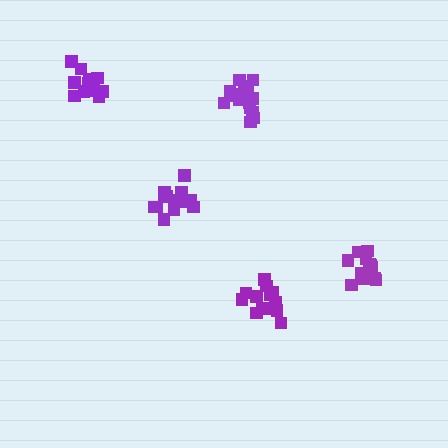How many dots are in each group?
Group 1: 17 dots, Group 2: 13 dots, Group 3: 14 dots, Group 4: 13 dots, Group 5: 13 dots (70 total).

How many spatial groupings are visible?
There are 5 spatial groupings.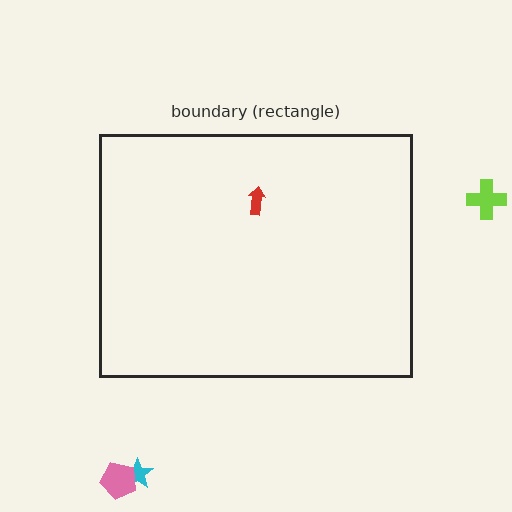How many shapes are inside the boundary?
1 inside, 3 outside.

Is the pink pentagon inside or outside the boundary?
Outside.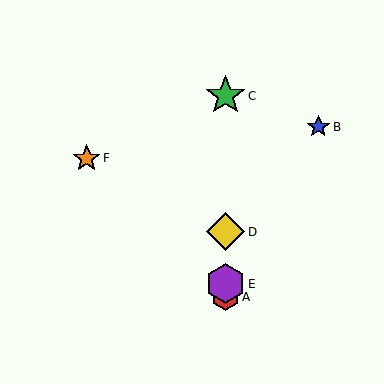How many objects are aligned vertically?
4 objects (A, C, D, E) are aligned vertically.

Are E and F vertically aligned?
No, E is at x≈226 and F is at x≈87.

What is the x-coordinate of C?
Object C is at x≈226.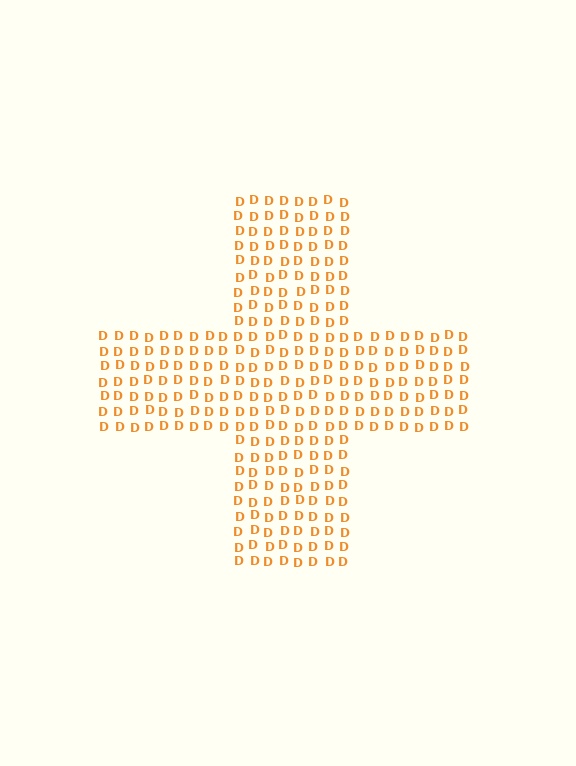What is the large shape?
The large shape is a cross.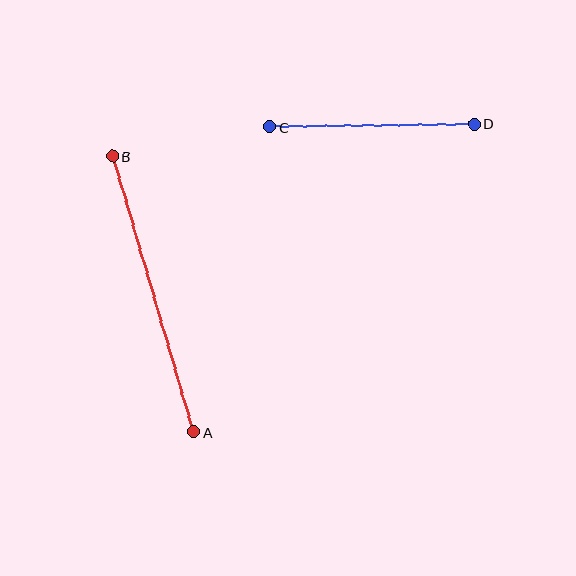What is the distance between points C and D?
The distance is approximately 205 pixels.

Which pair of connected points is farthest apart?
Points A and B are farthest apart.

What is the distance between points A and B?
The distance is approximately 288 pixels.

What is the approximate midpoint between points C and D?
The midpoint is at approximately (372, 125) pixels.